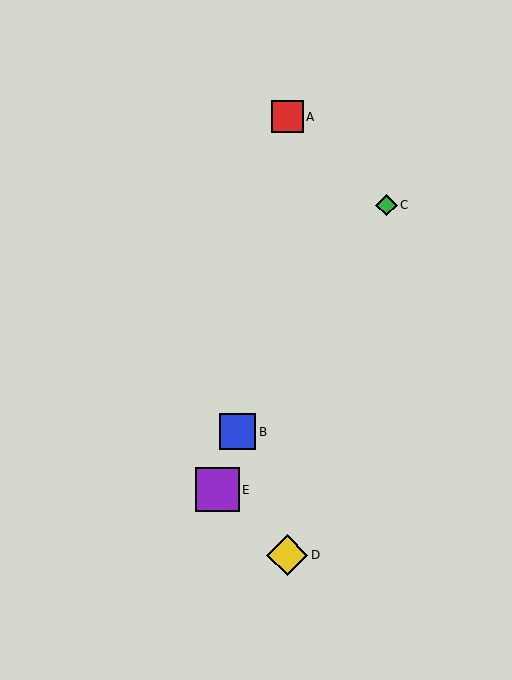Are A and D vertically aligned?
Yes, both are at x≈287.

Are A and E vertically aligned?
No, A is at x≈287 and E is at x≈217.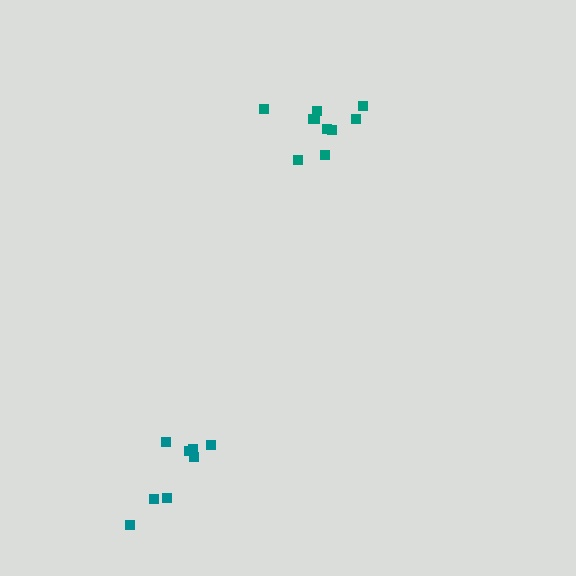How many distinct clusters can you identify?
There are 2 distinct clusters.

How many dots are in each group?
Group 1: 8 dots, Group 2: 10 dots (18 total).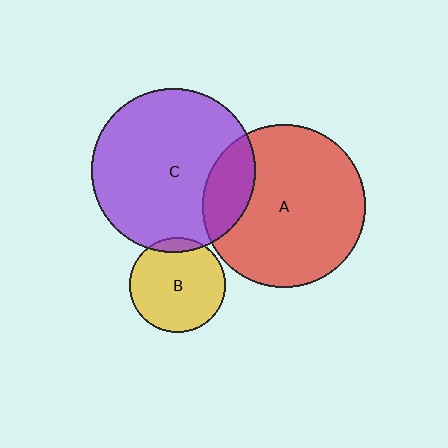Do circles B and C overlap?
Yes.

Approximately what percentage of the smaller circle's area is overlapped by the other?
Approximately 10%.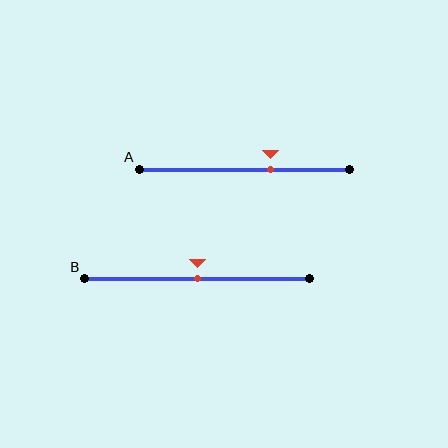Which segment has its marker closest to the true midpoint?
Segment B has its marker closest to the true midpoint.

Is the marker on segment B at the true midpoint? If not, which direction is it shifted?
Yes, the marker on segment B is at the true midpoint.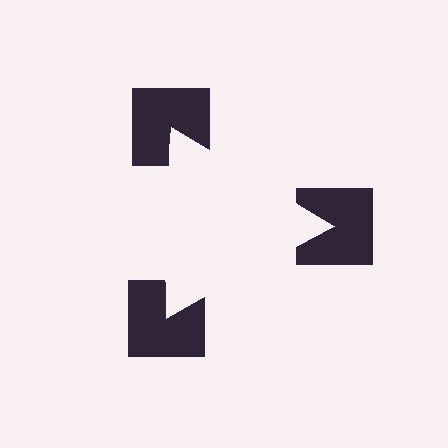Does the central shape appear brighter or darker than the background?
It typically appears slightly brighter than the background, even though no actual brightness change is drawn.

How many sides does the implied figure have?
3 sides.